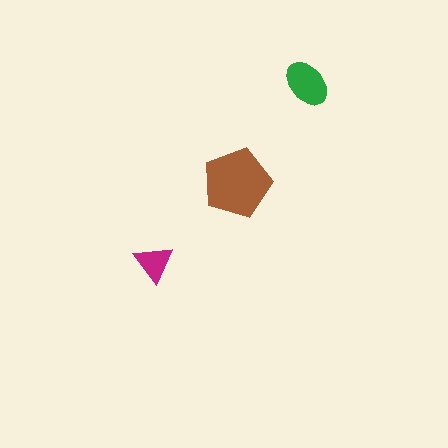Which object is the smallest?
The magenta triangle.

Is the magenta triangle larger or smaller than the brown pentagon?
Smaller.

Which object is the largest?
The brown pentagon.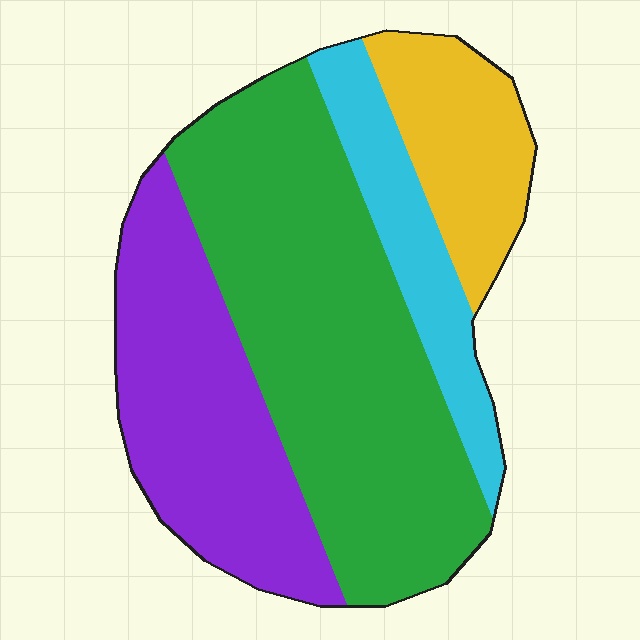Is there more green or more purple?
Green.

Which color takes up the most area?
Green, at roughly 45%.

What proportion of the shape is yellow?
Yellow takes up about one eighth (1/8) of the shape.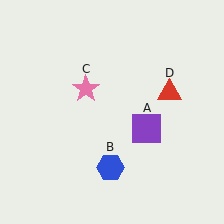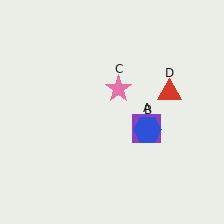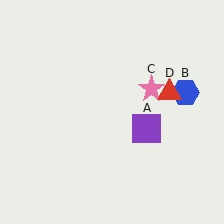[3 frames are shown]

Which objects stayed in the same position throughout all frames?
Purple square (object A) and red triangle (object D) remained stationary.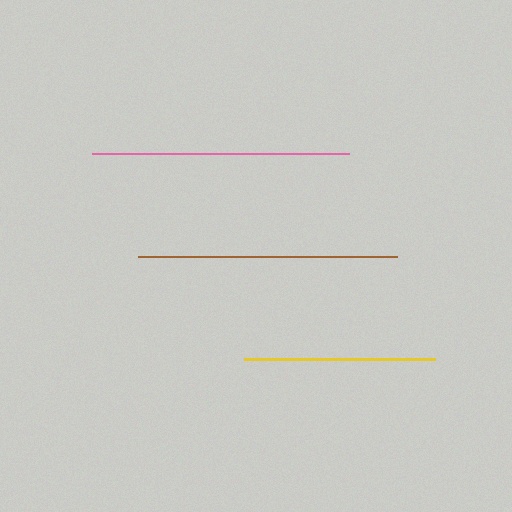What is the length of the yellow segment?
The yellow segment is approximately 191 pixels long.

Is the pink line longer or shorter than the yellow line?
The pink line is longer than the yellow line.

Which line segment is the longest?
The brown line is the longest at approximately 259 pixels.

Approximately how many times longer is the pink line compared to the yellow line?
The pink line is approximately 1.3 times the length of the yellow line.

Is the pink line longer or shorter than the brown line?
The brown line is longer than the pink line.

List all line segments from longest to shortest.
From longest to shortest: brown, pink, yellow.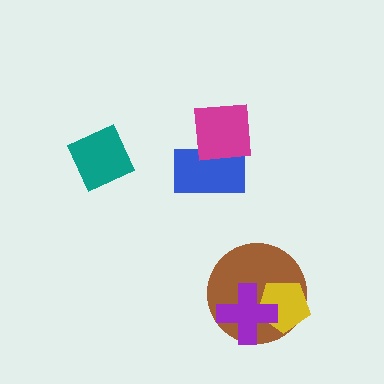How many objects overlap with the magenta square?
1 object overlaps with the magenta square.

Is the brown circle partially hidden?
Yes, it is partially covered by another shape.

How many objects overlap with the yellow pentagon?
2 objects overlap with the yellow pentagon.